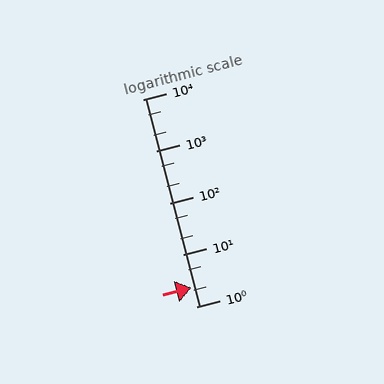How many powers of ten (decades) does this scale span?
The scale spans 4 decades, from 1 to 10000.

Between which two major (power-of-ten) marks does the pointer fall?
The pointer is between 1 and 10.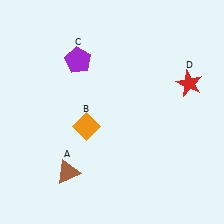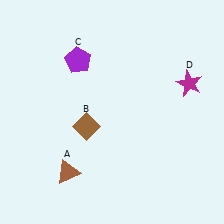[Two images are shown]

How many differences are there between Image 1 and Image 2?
There are 2 differences between the two images.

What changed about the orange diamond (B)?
In Image 1, B is orange. In Image 2, it changed to brown.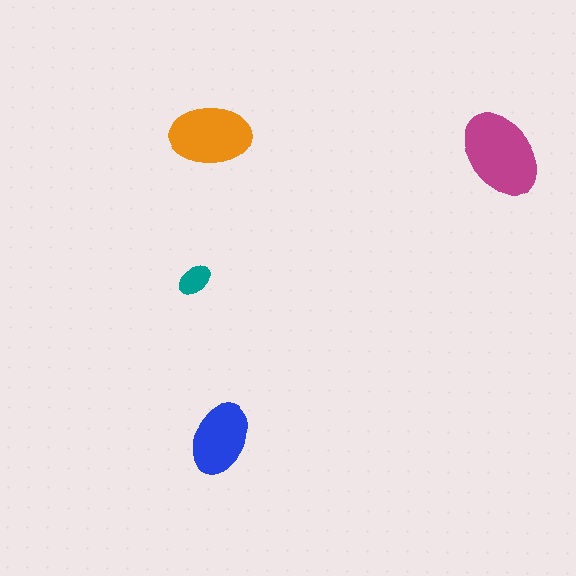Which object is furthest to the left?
The teal ellipse is leftmost.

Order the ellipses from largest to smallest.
the magenta one, the orange one, the blue one, the teal one.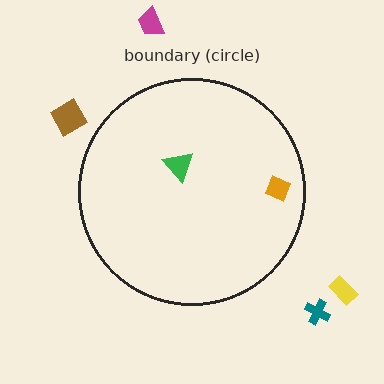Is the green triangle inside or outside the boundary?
Inside.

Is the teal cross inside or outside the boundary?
Outside.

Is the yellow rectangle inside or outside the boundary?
Outside.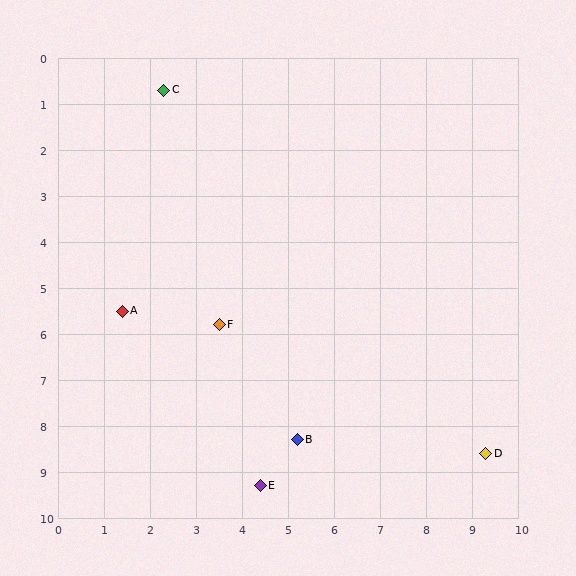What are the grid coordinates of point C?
Point C is at approximately (2.3, 0.7).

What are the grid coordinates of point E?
Point E is at approximately (4.4, 9.3).